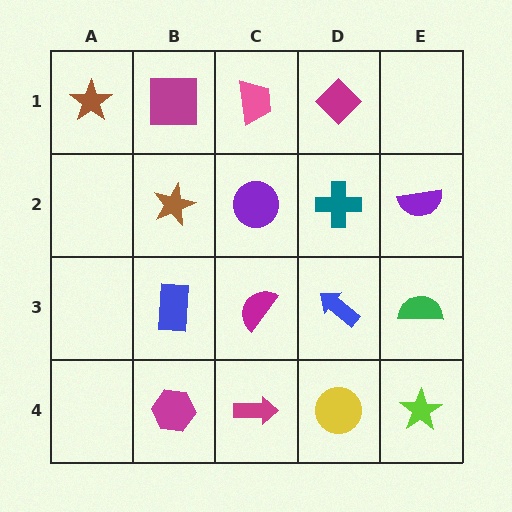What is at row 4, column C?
A magenta arrow.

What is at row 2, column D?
A teal cross.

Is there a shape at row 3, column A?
No, that cell is empty.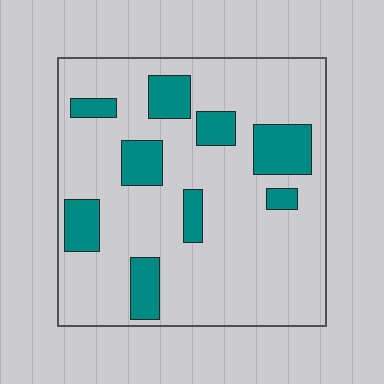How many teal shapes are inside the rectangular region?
9.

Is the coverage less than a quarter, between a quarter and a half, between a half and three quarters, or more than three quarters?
Less than a quarter.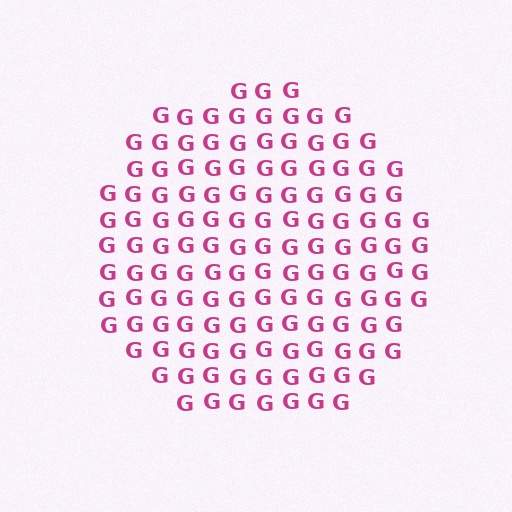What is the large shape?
The large shape is a circle.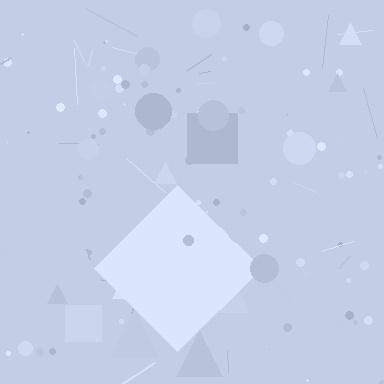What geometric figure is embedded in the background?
A diamond is embedded in the background.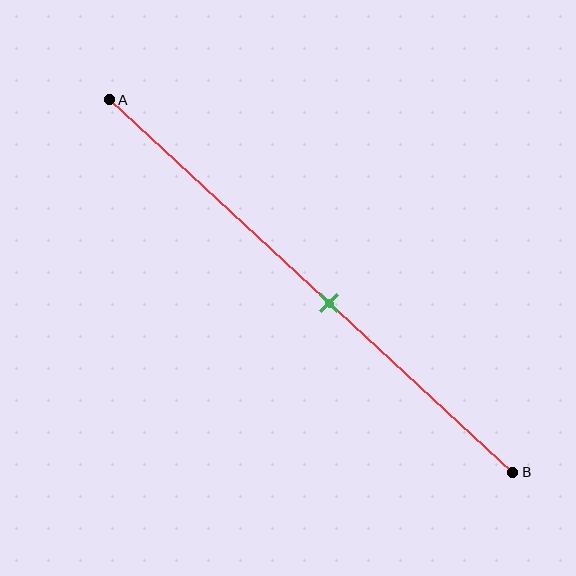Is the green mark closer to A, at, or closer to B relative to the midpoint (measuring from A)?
The green mark is closer to point B than the midpoint of segment AB.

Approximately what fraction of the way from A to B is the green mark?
The green mark is approximately 55% of the way from A to B.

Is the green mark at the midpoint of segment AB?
No, the mark is at about 55% from A, not at the 50% midpoint.